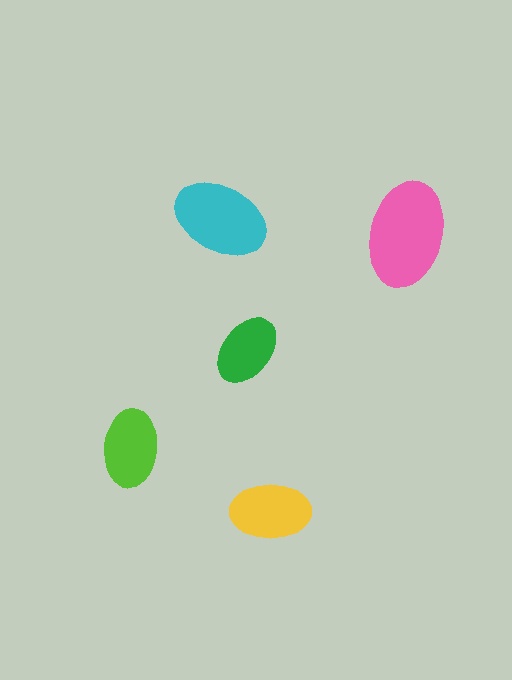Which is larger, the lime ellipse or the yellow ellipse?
The yellow one.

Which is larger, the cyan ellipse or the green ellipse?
The cyan one.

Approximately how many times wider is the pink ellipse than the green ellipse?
About 1.5 times wider.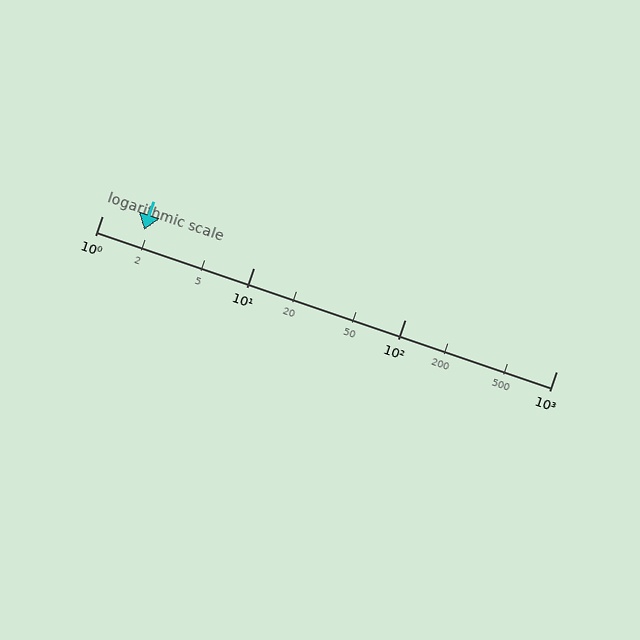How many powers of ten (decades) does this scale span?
The scale spans 3 decades, from 1 to 1000.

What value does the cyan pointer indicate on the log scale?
The pointer indicates approximately 1.9.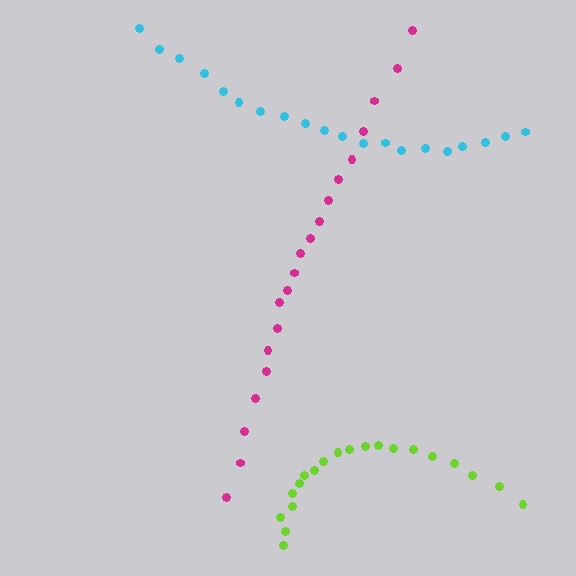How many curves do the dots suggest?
There are 3 distinct paths.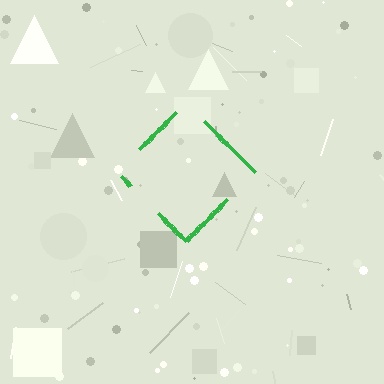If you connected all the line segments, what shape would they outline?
They would outline a diamond.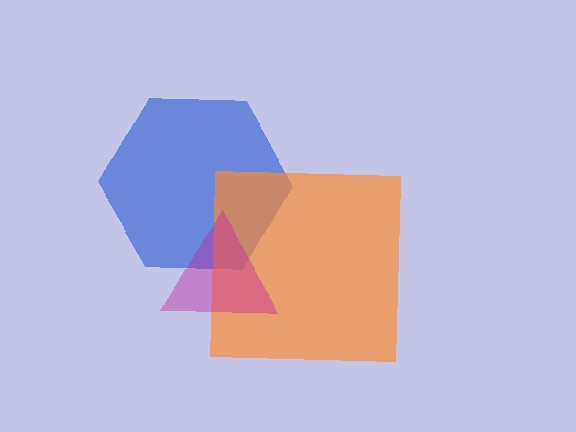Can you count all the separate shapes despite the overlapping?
Yes, there are 3 separate shapes.